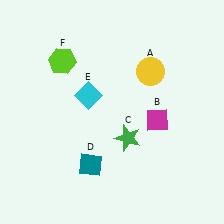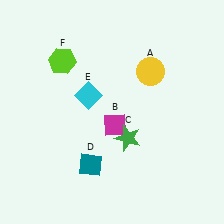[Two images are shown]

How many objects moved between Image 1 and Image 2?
1 object moved between the two images.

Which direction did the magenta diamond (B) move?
The magenta diamond (B) moved left.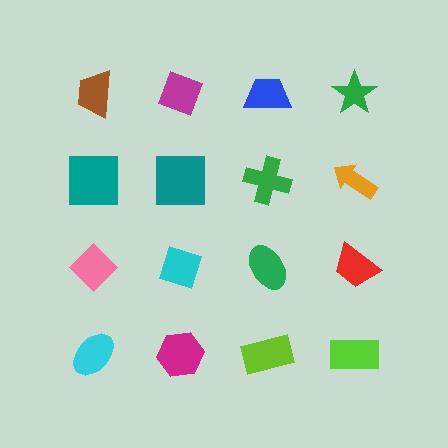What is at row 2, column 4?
An orange arrow.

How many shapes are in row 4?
4 shapes.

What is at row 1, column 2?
A magenta diamond.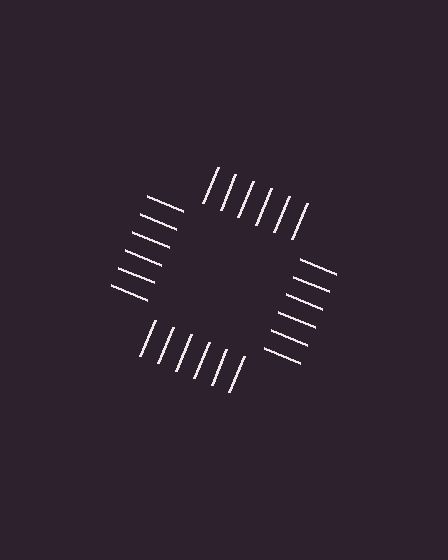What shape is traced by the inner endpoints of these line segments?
An illusory square — the line segments terminate on its edges but no continuous stroke is drawn.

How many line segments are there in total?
24 — 6 along each of the 4 edges.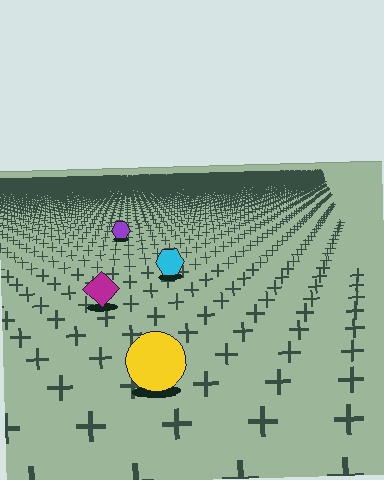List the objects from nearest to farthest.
From nearest to farthest: the yellow circle, the magenta diamond, the cyan hexagon, the purple hexagon.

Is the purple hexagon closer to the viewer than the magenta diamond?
No. The magenta diamond is closer — you can tell from the texture gradient: the ground texture is coarser near it.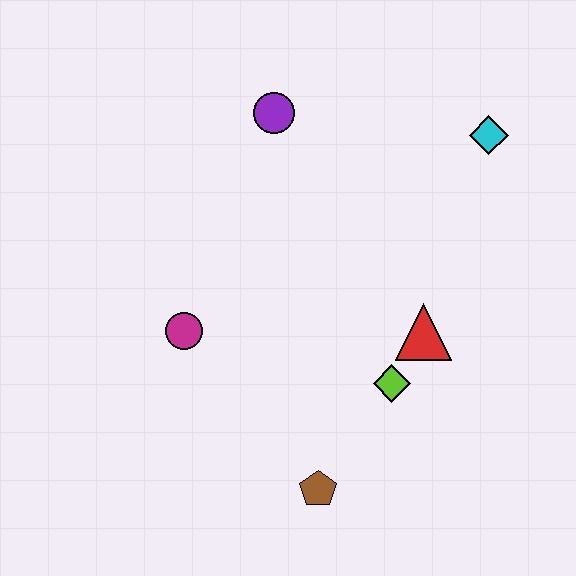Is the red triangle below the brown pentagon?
No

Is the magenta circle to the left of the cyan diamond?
Yes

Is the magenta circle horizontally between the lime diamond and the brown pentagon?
No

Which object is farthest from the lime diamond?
The purple circle is farthest from the lime diamond.